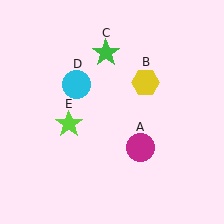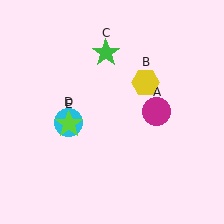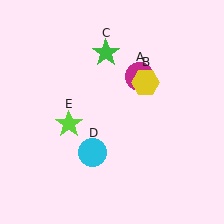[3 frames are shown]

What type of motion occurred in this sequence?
The magenta circle (object A), cyan circle (object D) rotated counterclockwise around the center of the scene.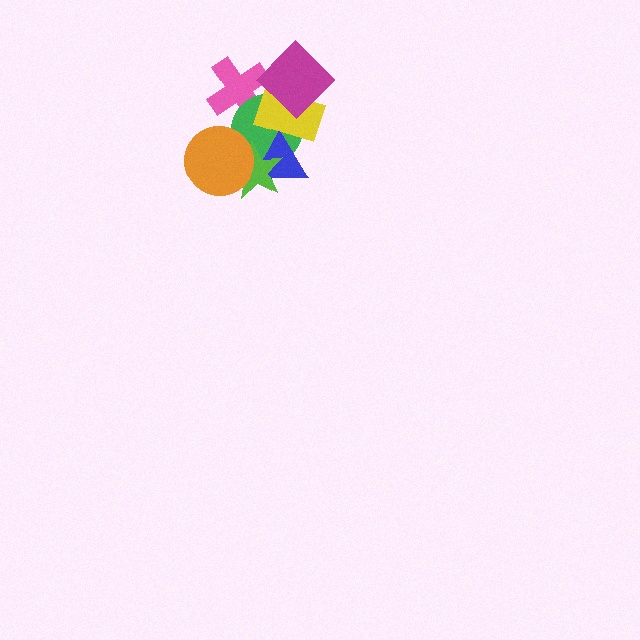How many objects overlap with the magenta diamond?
3 objects overlap with the magenta diamond.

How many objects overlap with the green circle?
6 objects overlap with the green circle.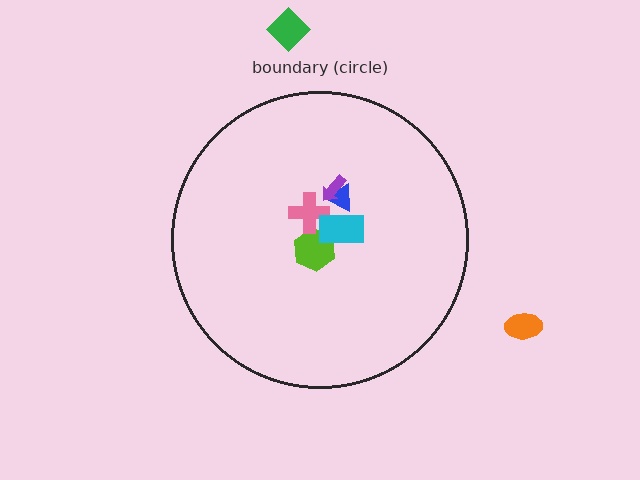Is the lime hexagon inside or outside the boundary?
Inside.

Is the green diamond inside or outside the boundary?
Outside.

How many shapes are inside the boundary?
5 inside, 2 outside.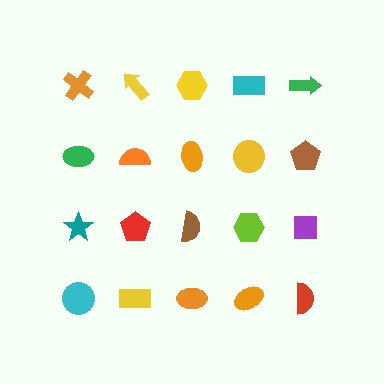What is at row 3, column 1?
A teal star.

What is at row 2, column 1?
A green ellipse.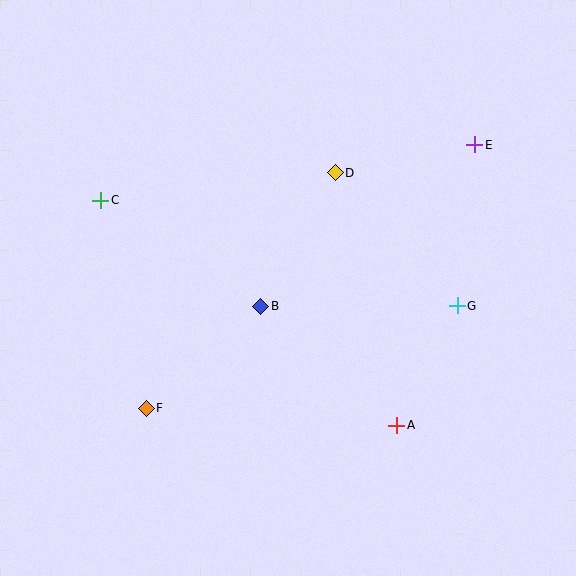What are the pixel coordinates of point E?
Point E is at (475, 145).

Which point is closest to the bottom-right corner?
Point A is closest to the bottom-right corner.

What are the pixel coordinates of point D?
Point D is at (335, 173).